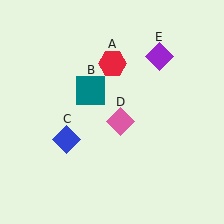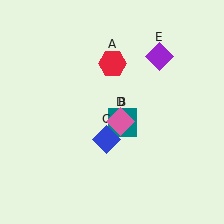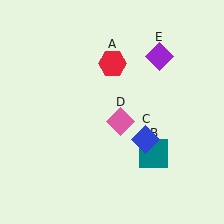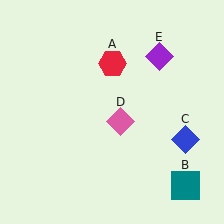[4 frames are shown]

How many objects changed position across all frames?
2 objects changed position: teal square (object B), blue diamond (object C).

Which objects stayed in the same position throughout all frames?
Red hexagon (object A) and pink diamond (object D) and purple diamond (object E) remained stationary.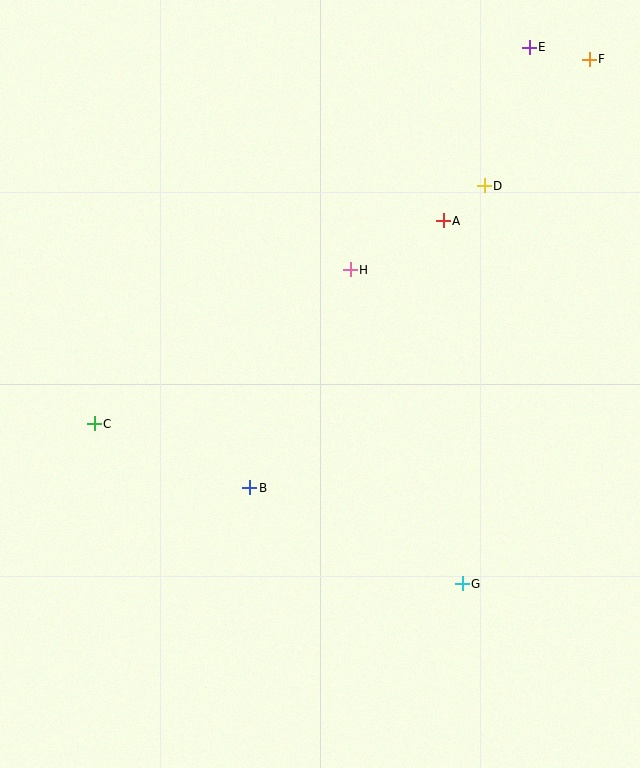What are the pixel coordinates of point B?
Point B is at (250, 488).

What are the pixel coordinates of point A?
Point A is at (443, 221).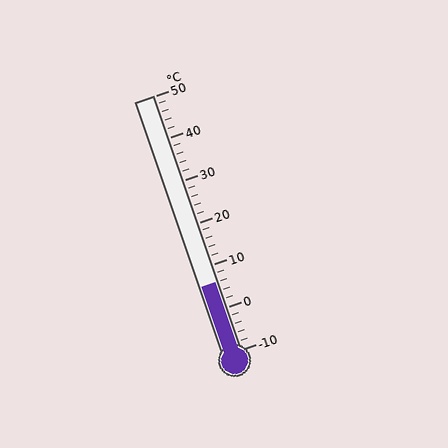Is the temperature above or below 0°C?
The temperature is above 0°C.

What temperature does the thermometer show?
The thermometer shows approximately 6°C.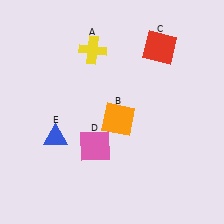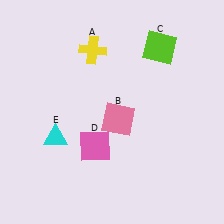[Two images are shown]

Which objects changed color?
B changed from orange to pink. C changed from red to lime. E changed from blue to cyan.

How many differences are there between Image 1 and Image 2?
There are 3 differences between the two images.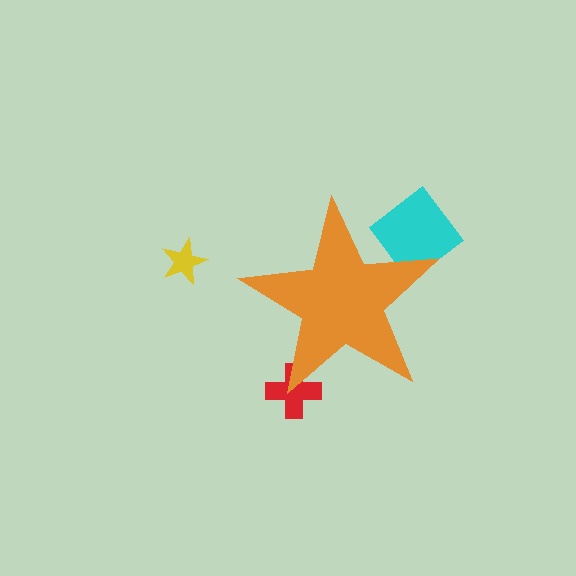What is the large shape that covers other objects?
An orange star.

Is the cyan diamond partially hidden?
Yes, the cyan diamond is partially hidden behind the orange star.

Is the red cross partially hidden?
Yes, the red cross is partially hidden behind the orange star.